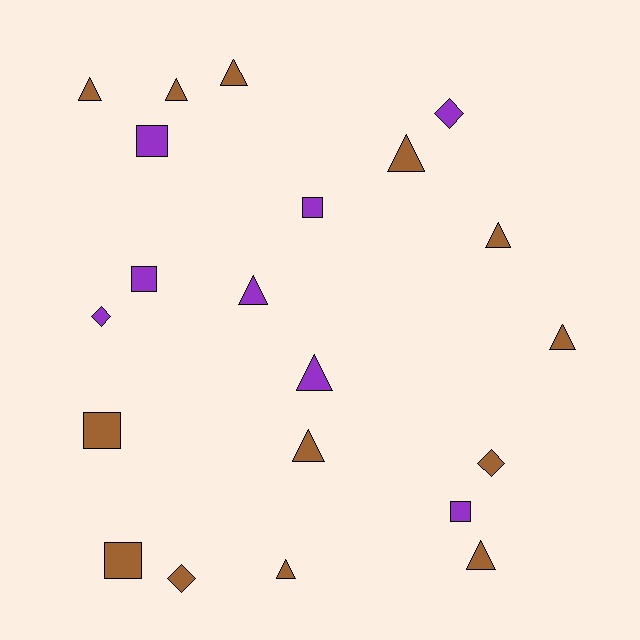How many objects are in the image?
There are 21 objects.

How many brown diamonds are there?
There are 2 brown diamonds.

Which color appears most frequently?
Brown, with 13 objects.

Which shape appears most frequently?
Triangle, with 11 objects.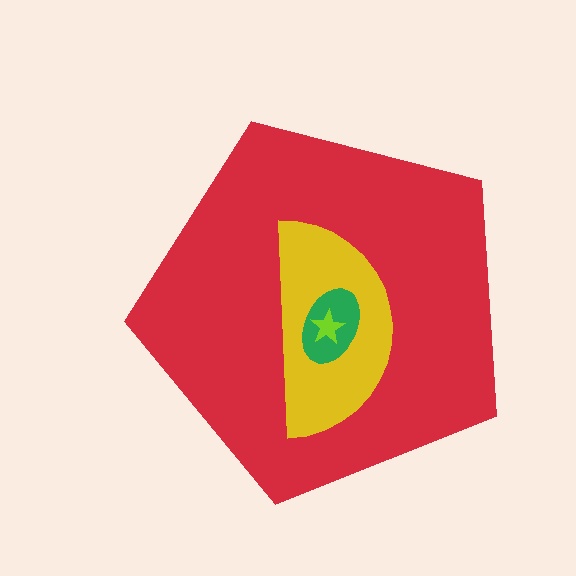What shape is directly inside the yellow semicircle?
The green ellipse.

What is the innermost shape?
The lime star.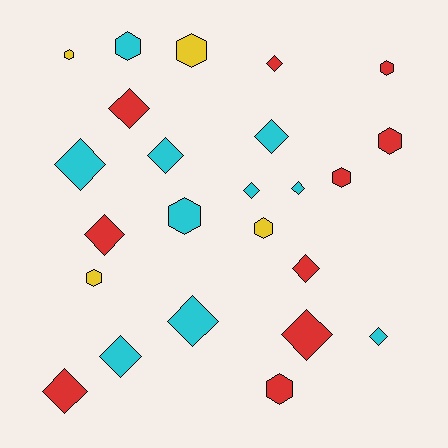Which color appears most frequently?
Cyan, with 10 objects.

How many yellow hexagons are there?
There are 4 yellow hexagons.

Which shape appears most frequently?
Diamond, with 14 objects.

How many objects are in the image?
There are 24 objects.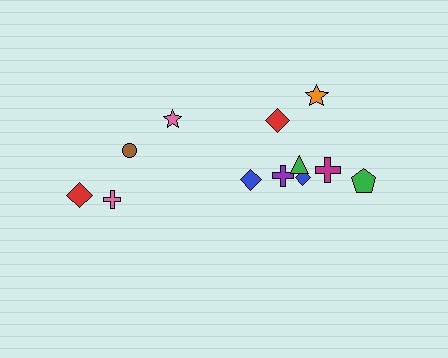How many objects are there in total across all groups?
There are 12 objects.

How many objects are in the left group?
There are 4 objects.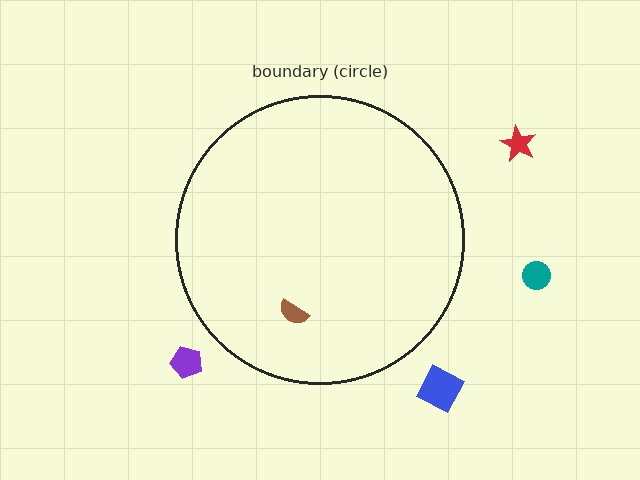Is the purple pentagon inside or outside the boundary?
Outside.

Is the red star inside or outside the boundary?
Outside.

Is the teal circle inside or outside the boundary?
Outside.